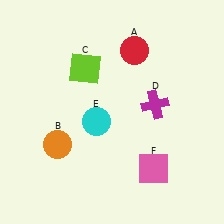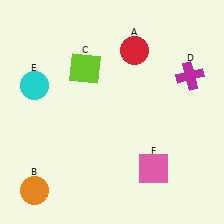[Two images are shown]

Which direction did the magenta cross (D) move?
The magenta cross (D) moved right.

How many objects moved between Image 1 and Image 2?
3 objects moved between the two images.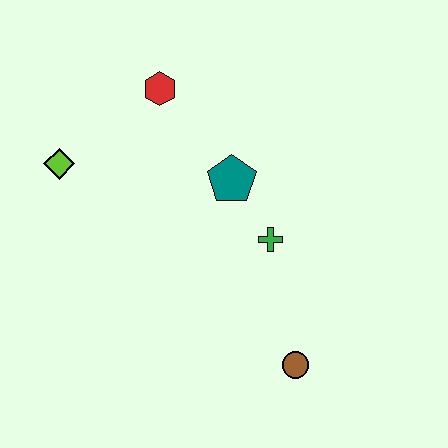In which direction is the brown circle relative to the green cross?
The brown circle is below the green cross.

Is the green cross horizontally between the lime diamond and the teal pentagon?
No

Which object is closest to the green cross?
The teal pentagon is closest to the green cross.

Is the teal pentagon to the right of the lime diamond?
Yes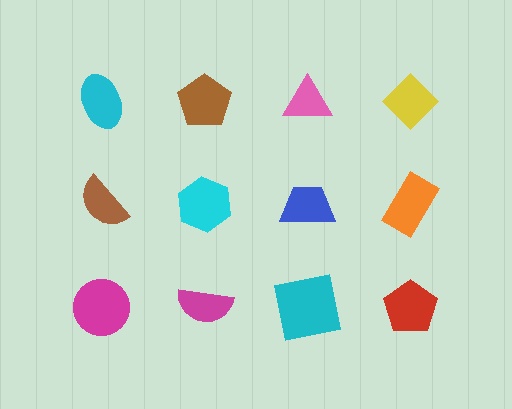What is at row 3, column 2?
A magenta semicircle.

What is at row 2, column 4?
An orange rectangle.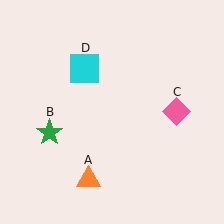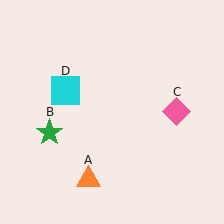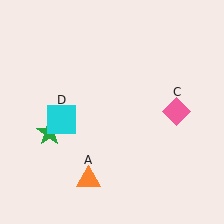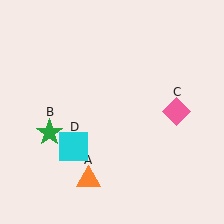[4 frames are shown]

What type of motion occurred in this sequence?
The cyan square (object D) rotated counterclockwise around the center of the scene.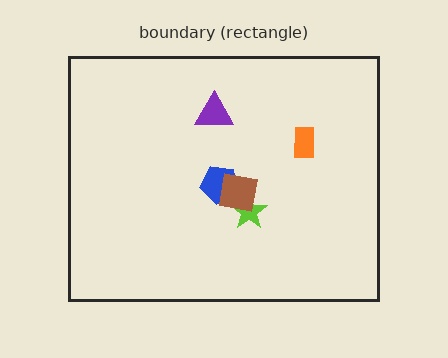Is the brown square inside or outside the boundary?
Inside.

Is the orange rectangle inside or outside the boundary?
Inside.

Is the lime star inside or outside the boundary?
Inside.